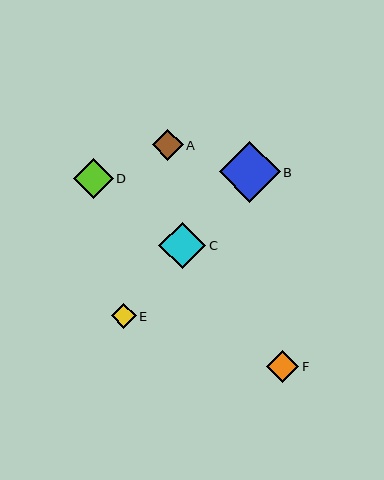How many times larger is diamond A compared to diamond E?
Diamond A is approximately 1.2 times the size of diamond E.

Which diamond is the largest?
Diamond B is the largest with a size of approximately 61 pixels.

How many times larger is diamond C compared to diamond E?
Diamond C is approximately 1.9 times the size of diamond E.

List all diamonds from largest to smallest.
From largest to smallest: B, C, D, F, A, E.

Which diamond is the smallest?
Diamond E is the smallest with a size of approximately 25 pixels.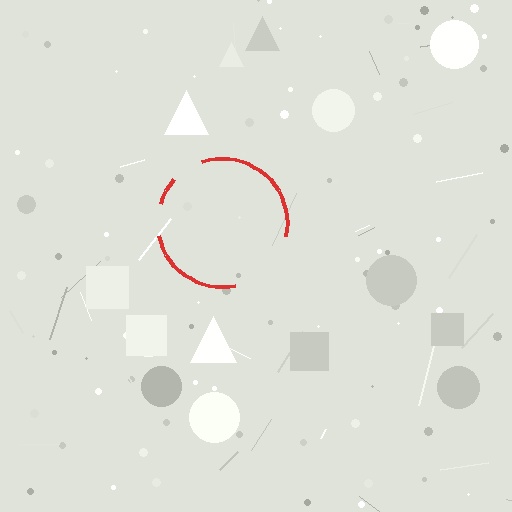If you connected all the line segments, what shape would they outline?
They would outline a circle.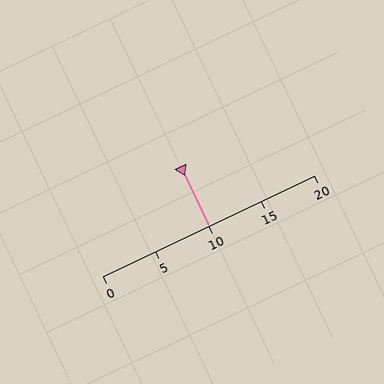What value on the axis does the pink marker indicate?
The marker indicates approximately 10.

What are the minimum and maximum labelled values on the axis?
The axis runs from 0 to 20.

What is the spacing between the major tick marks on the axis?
The major ticks are spaced 5 apart.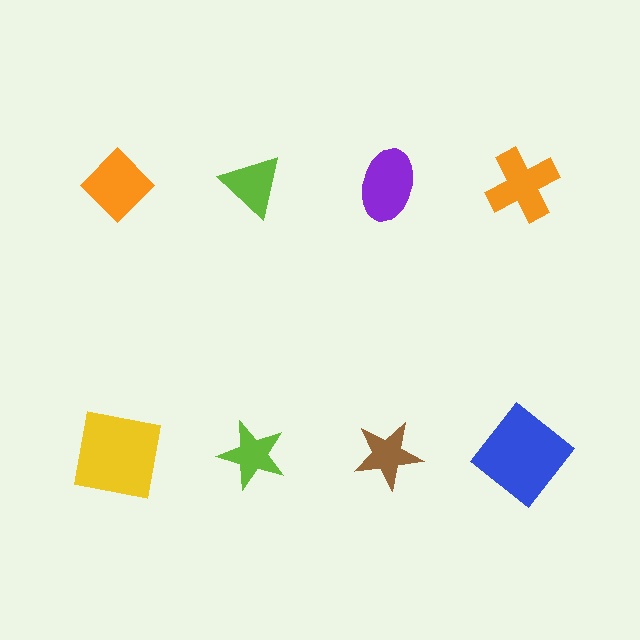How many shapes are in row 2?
4 shapes.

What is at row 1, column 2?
A lime triangle.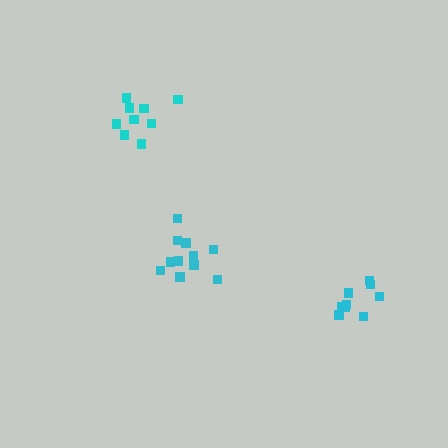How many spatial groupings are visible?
There are 3 spatial groupings.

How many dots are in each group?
Group 1: 9 dots, Group 2: 11 dots, Group 3: 9 dots (29 total).